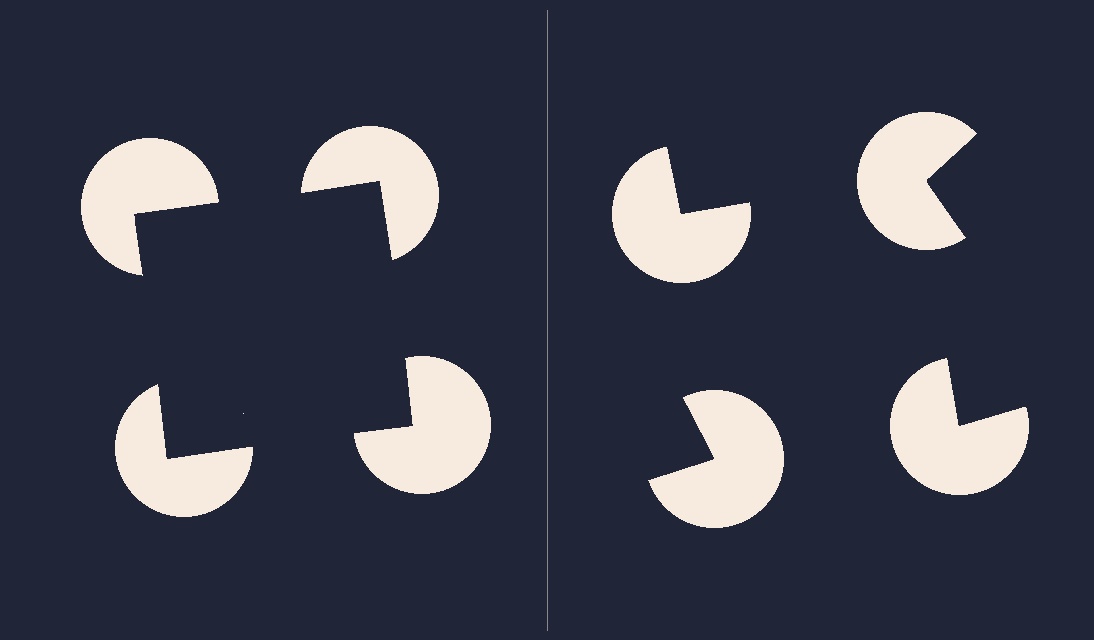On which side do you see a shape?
An illusory square appears on the left side. On the right side the wedge cuts are rotated, so no coherent shape forms.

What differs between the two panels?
The pac-man discs are positioned identically on both sides; only the wedge orientations differ. On the left they align to a square; on the right they are misaligned.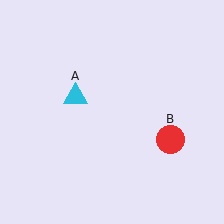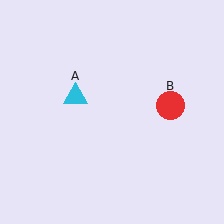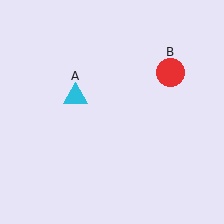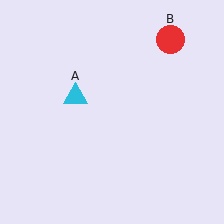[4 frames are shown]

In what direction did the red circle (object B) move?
The red circle (object B) moved up.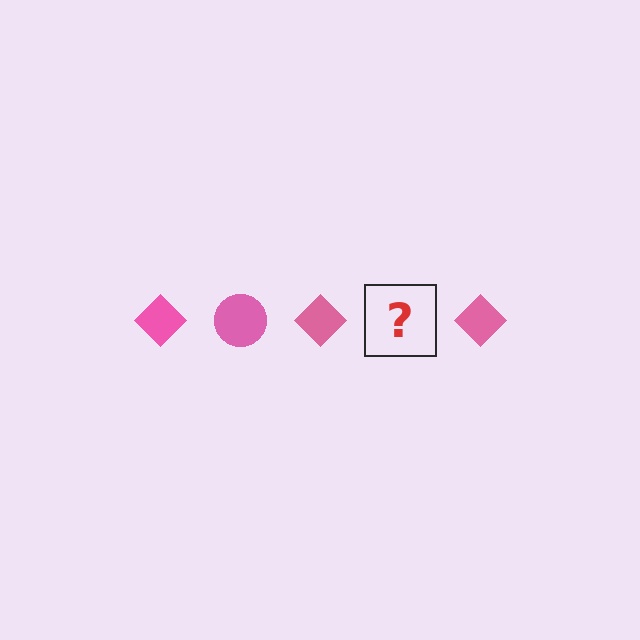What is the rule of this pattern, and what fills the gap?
The rule is that the pattern cycles through diamond, circle shapes in pink. The gap should be filled with a pink circle.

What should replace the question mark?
The question mark should be replaced with a pink circle.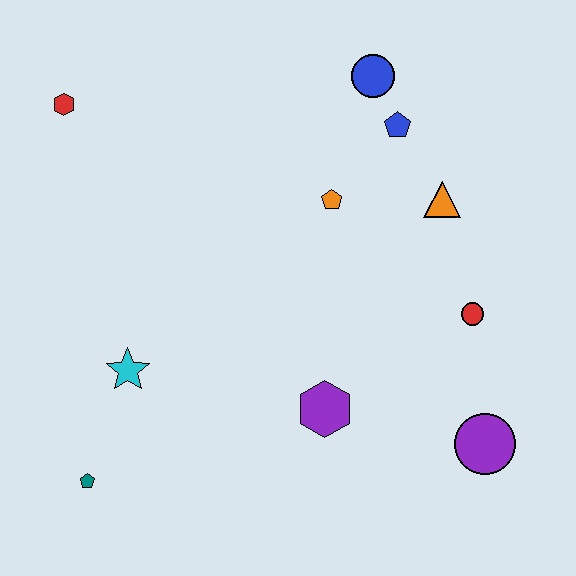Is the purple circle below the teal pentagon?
No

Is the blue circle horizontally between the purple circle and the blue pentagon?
No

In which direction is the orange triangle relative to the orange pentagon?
The orange triangle is to the right of the orange pentagon.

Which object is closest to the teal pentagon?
The cyan star is closest to the teal pentagon.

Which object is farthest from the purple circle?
The red hexagon is farthest from the purple circle.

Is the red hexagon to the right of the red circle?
No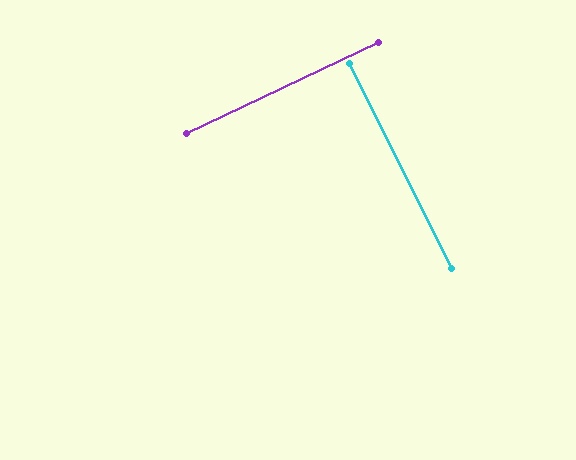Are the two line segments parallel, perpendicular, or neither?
Perpendicular — they meet at approximately 89°.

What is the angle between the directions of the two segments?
Approximately 89 degrees.